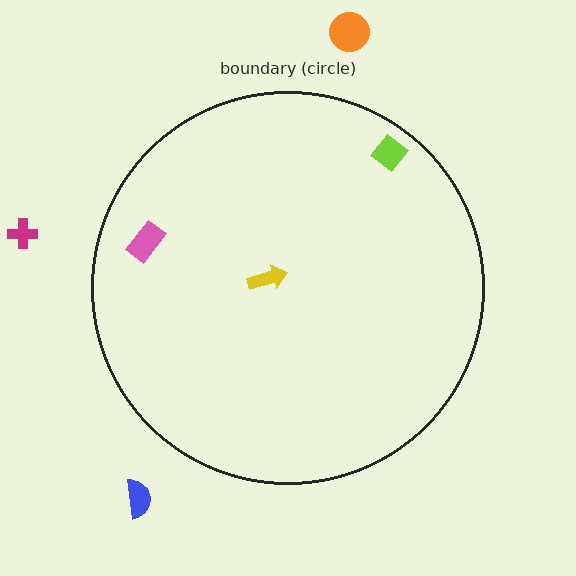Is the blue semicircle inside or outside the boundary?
Outside.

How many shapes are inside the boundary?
3 inside, 3 outside.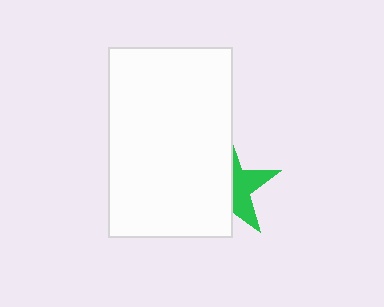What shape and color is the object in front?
The object in front is a white rectangle.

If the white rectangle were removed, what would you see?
You would see the complete green star.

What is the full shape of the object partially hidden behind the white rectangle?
The partially hidden object is a green star.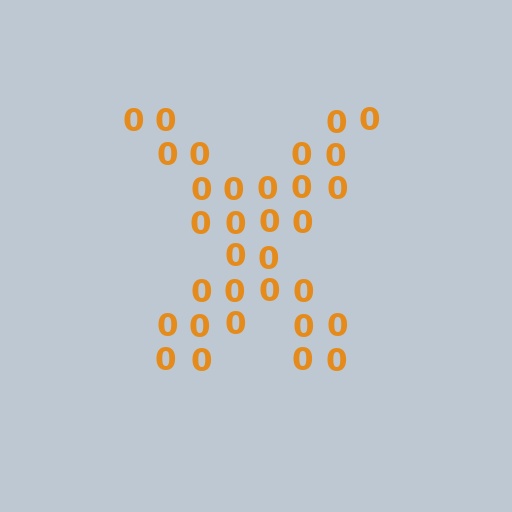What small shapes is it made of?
It is made of small digit 0's.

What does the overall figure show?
The overall figure shows the letter X.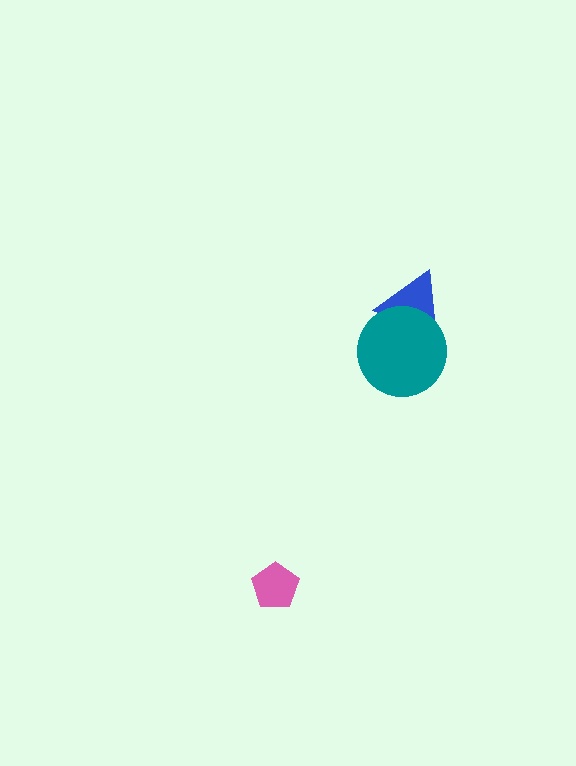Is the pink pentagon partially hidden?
No, no other shape covers it.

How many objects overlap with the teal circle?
1 object overlaps with the teal circle.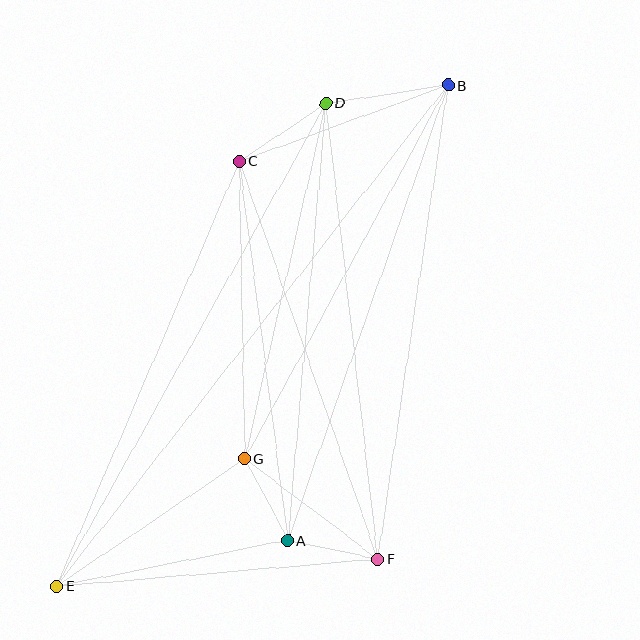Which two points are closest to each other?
Points A and G are closest to each other.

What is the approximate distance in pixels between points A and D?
The distance between A and D is approximately 439 pixels.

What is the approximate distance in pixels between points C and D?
The distance between C and D is approximately 104 pixels.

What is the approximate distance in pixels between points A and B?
The distance between A and B is approximately 483 pixels.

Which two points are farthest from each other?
Points B and E are farthest from each other.